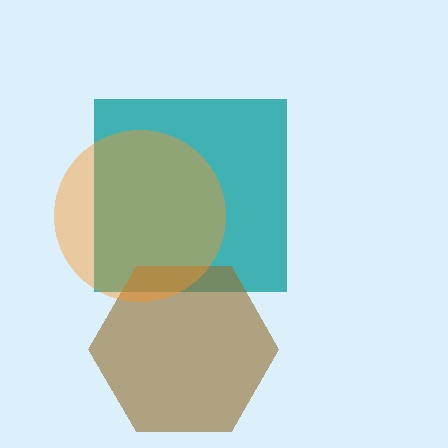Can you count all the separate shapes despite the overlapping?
Yes, there are 3 separate shapes.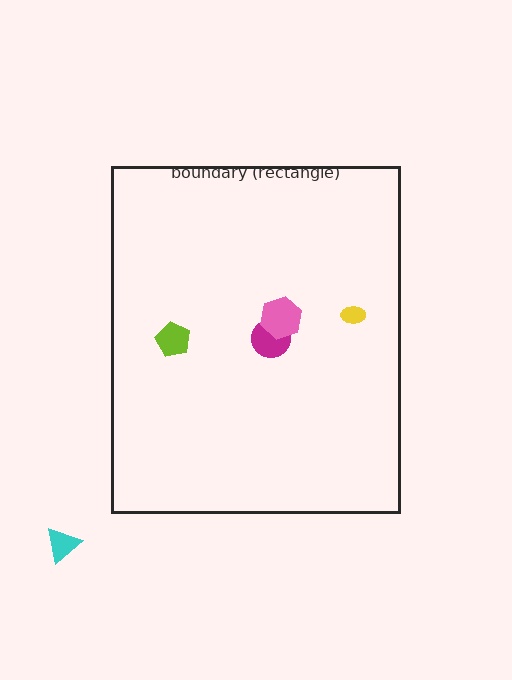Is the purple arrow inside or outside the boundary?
Inside.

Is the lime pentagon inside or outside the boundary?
Inside.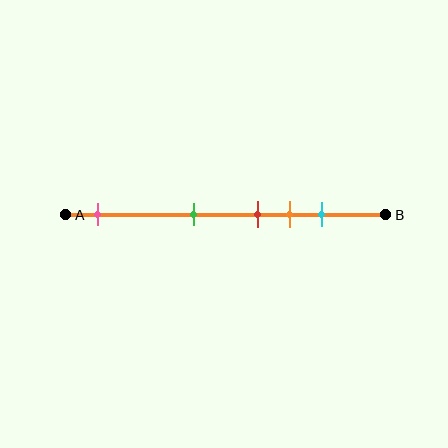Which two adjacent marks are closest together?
The red and orange marks are the closest adjacent pair.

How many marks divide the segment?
There are 5 marks dividing the segment.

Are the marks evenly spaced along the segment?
No, the marks are not evenly spaced.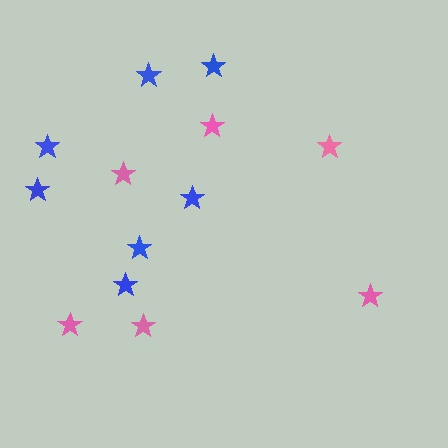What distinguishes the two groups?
There are 2 groups: one group of pink stars (6) and one group of blue stars (7).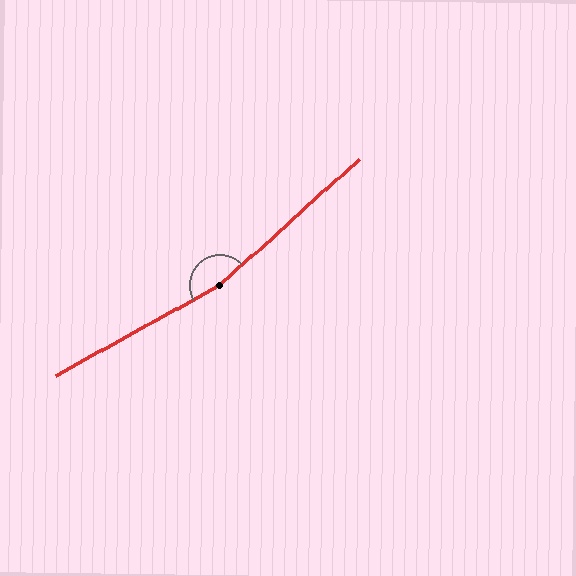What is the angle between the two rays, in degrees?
Approximately 167 degrees.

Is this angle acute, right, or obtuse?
It is obtuse.